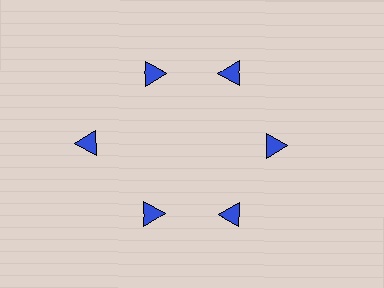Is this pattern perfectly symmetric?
No. The 6 blue triangles are arranged in a ring, but one element near the 9 o'clock position is pushed outward from the center, breaking the 6-fold rotational symmetry.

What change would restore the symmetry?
The symmetry would be restored by moving it inward, back onto the ring so that all 6 triangles sit at equal angles and equal distance from the center.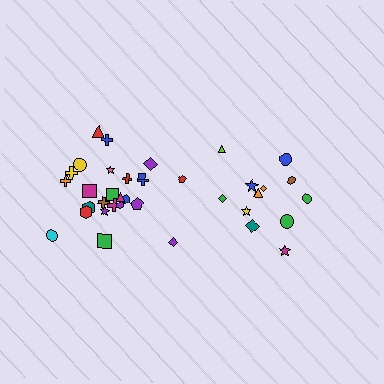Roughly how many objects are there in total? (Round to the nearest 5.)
Roughly 35 objects in total.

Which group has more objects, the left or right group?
The left group.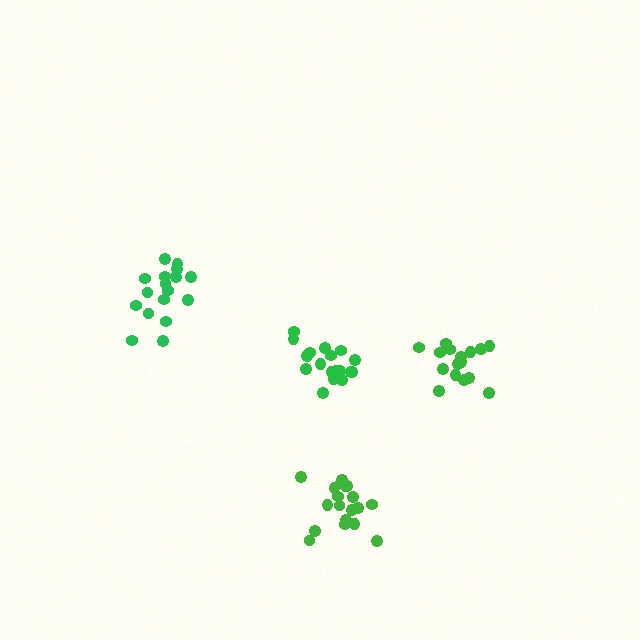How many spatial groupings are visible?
There are 4 spatial groupings.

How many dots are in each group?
Group 1: 19 dots, Group 2: 19 dots, Group 3: 16 dots, Group 4: 17 dots (71 total).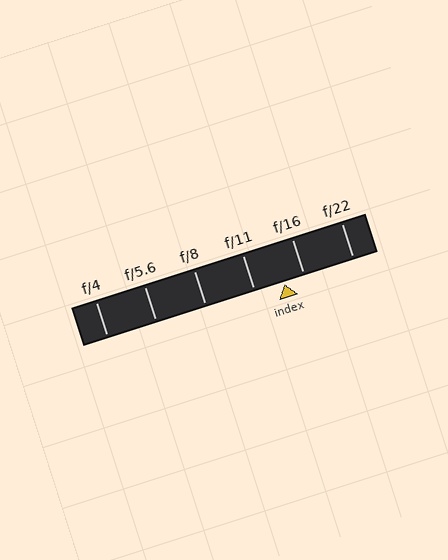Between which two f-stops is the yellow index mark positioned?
The index mark is between f/11 and f/16.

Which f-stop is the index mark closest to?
The index mark is closest to f/16.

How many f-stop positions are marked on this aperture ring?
There are 6 f-stop positions marked.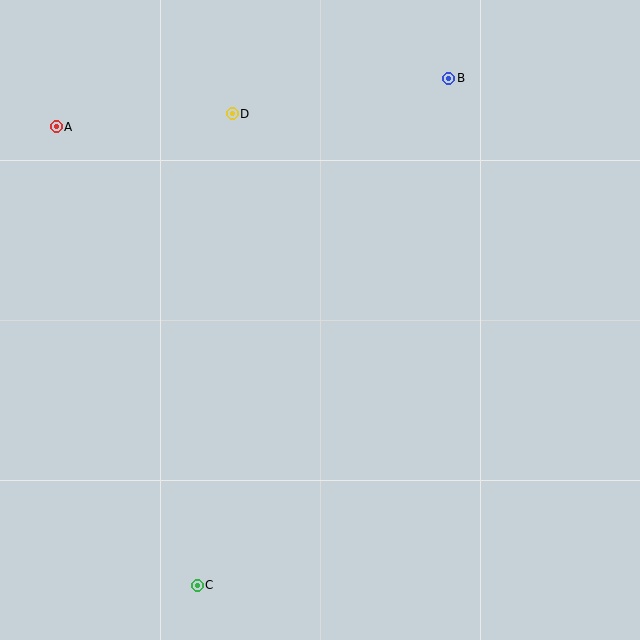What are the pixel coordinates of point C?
Point C is at (197, 585).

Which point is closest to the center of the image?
Point D at (232, 114) is closest to the center.